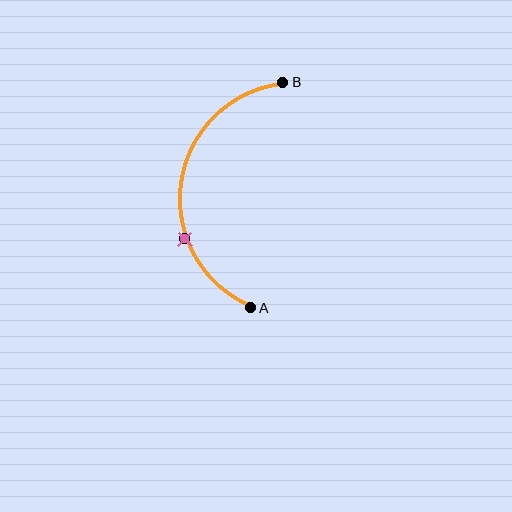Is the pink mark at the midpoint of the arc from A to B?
No. The pink mark lies on the arc but is closer to endpoint A. The arc midpoint would be at the point on the curve equidistant along the arc from both A and B.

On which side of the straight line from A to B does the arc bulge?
The arc bulges to the left of the straight line connecting A and B.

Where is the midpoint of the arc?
The arc midpoint is the point on the curve farthest from the straight line joining A and B. It sits to the left of that line.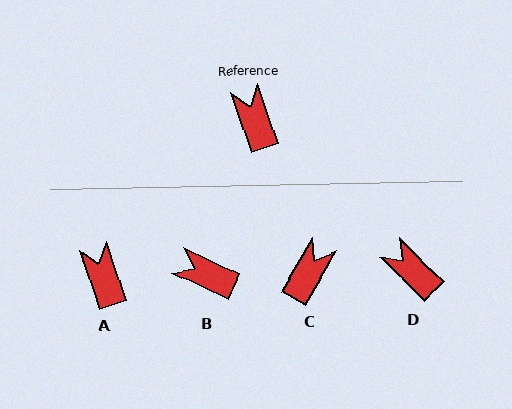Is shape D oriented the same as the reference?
No, it is off by about 26 degrees.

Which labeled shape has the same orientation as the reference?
A.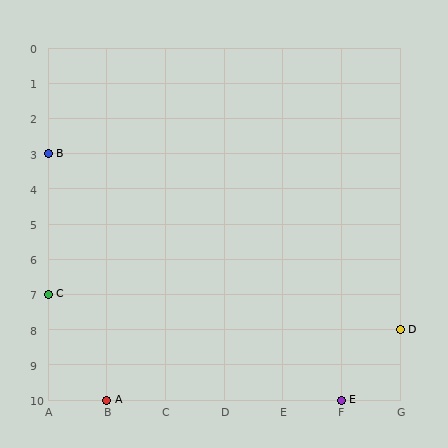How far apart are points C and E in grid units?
Points C and E are 5 columns and 3 rows apart (about 5.8 grid units diagonally).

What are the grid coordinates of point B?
Point B is at grid coordinates (A, 3).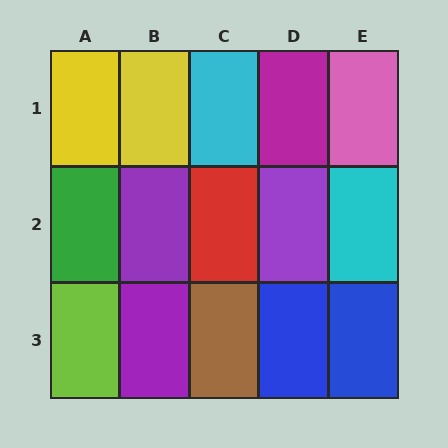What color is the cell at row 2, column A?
Green.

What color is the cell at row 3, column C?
Brown.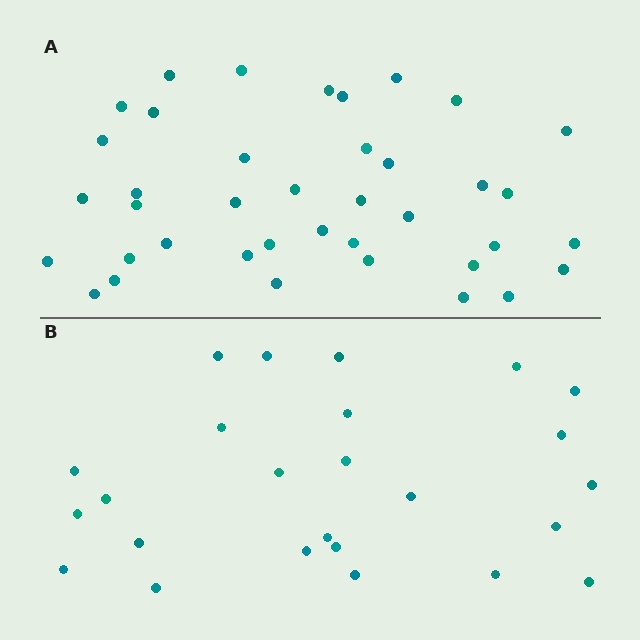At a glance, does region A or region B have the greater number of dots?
Region A (the top region) has more dots.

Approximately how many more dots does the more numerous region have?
Region A has approximately 15 more dots than region B.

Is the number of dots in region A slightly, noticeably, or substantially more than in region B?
Region A has substantially more. The ratio is roughly 1.6 to 1.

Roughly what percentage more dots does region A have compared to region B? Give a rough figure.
About 55% more.